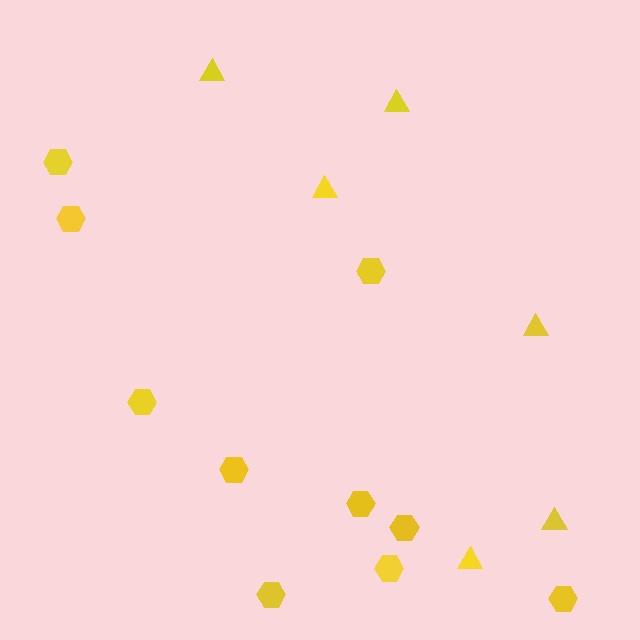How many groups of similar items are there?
There are 2 groups: one group of triangles (6) and one group of hexagons (10).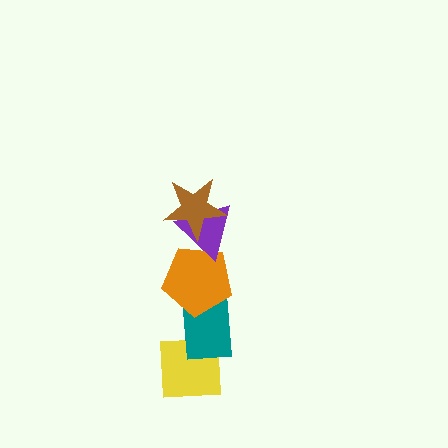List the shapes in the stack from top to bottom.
From top to bottom: the brown star, the purple triangle, the orange pentagon, the teal rectangle, the yellow square.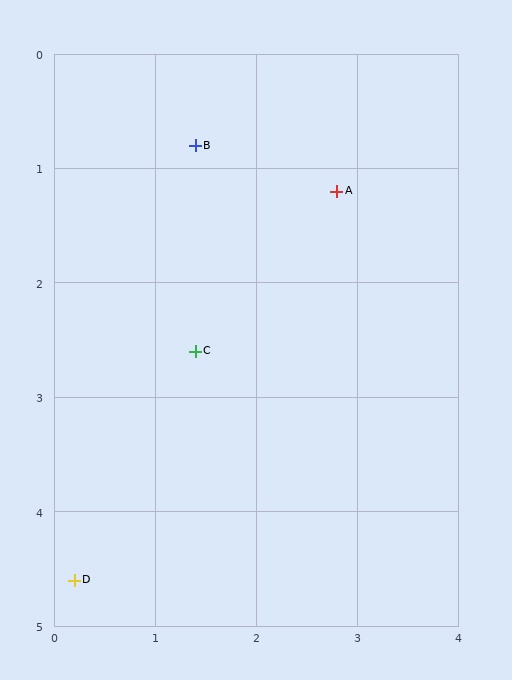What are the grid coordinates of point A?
Point A is at approximately (2.8, 1.2).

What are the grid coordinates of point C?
Point C is at approximately (1.4, 2.6).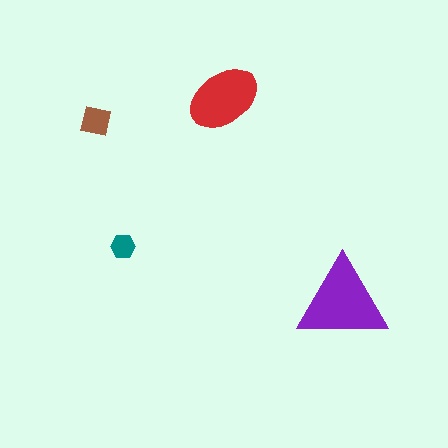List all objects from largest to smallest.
The purple triangle, the red ellipse, the brown square, the teal hexagon.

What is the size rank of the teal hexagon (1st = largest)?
4th.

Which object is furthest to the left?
The brown square is leftmost.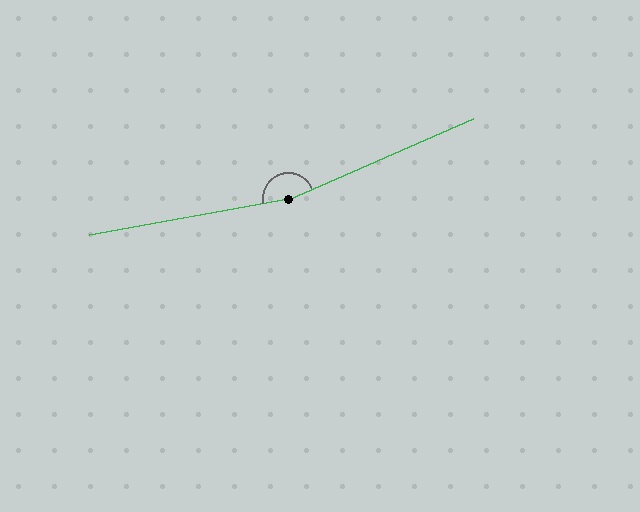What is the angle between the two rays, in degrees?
Approximately 167 degrees.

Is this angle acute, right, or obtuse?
It is obtuse.